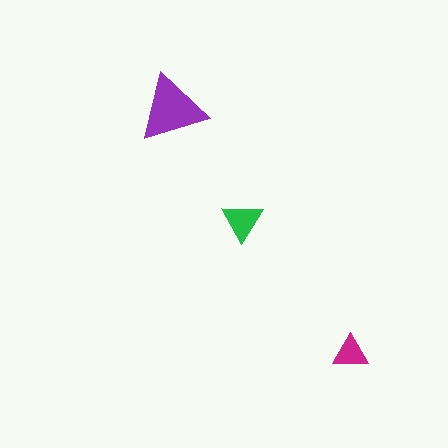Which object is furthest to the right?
The magenta triangle is rightmost.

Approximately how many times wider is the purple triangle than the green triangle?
About 1.5 times wider.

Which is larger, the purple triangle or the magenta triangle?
The purple one.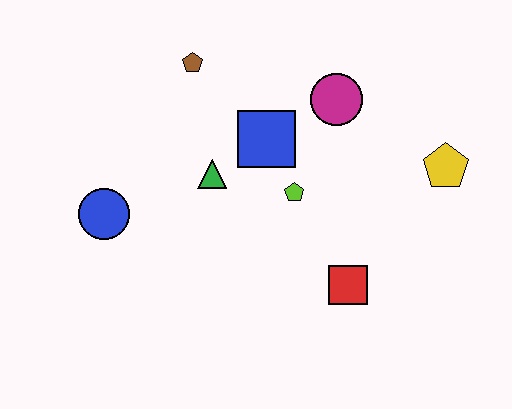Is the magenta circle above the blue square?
Yes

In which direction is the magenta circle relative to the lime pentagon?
The magenta circle is above the lime pentagon.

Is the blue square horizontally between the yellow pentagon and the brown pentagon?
Yes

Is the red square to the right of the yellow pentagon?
No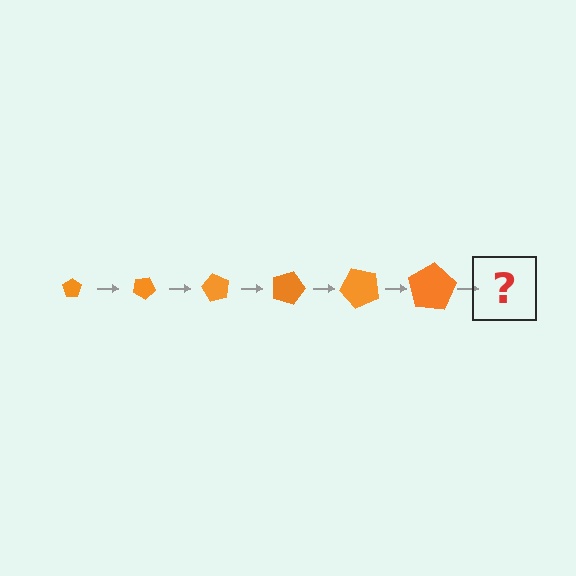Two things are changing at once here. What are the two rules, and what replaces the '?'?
The two rules are that the pentagon grows larger each step and it rotates 30 degrees each step. The '?' should be a pentagon, larger than the previous one and rotated 180 degrees from the start.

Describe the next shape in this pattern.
It should be a pentagon, larger than the previous one and rotated 180 degrees from the start.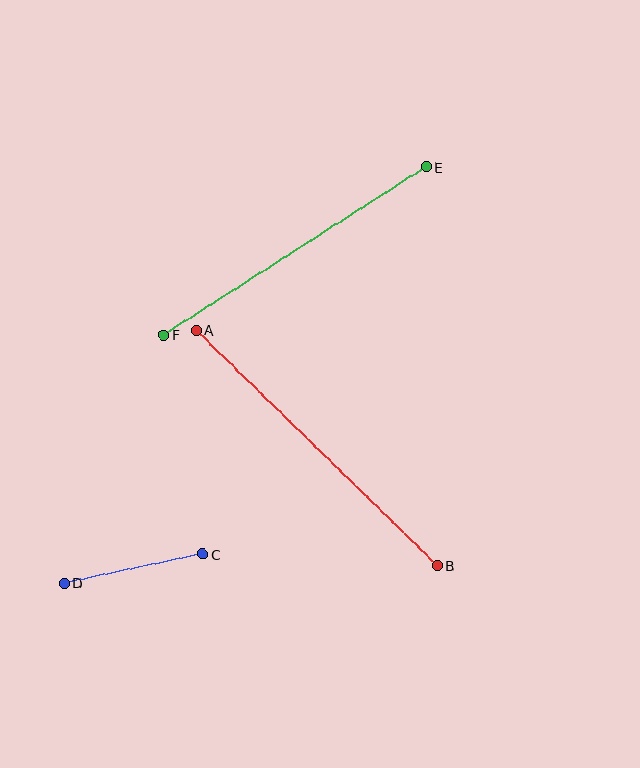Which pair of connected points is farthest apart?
Points A and B are farthest apart.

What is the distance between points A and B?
The distance is approximately 337 pixels.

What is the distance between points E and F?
The distance is approximately 312 pixels.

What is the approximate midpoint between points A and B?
The midpoint is at approximately (317, 448) pixels.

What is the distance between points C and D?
The distance is approximately 142 pixels.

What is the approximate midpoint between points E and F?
The midpoint is at approximately (295, 251) pixels.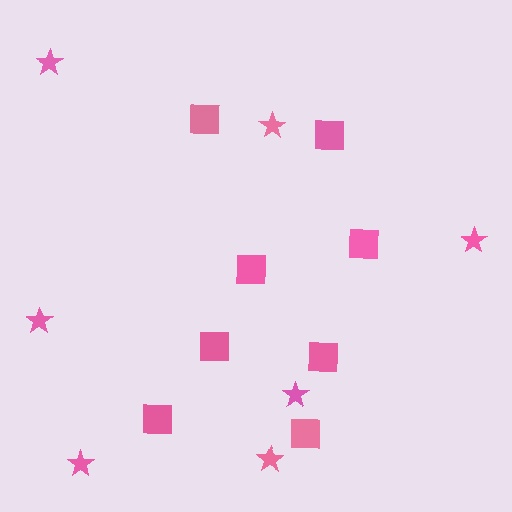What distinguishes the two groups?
There are 2 groups: one group of squares (8) and one group of stars (7).